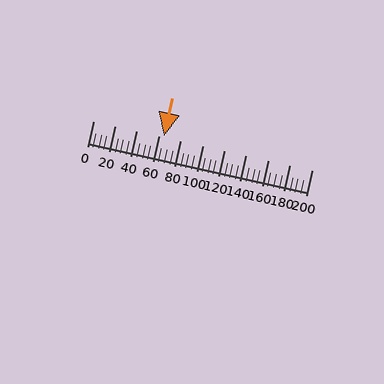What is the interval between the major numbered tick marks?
The major tick marks are spaced 20 units apart.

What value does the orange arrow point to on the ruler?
The orange arrow points to approximately 65.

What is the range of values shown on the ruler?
The ruler shows values from 0 to 200.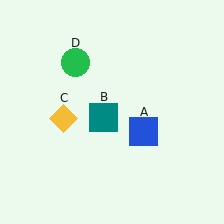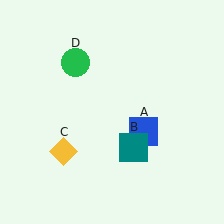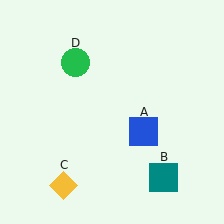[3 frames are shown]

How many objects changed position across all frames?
2 objects changed position: teal square (object B), yellow diamond (object C).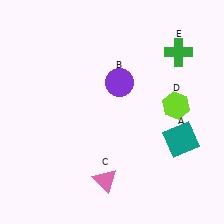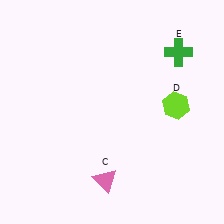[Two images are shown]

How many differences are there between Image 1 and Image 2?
There are 2 differences between the two images.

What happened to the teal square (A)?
The teal square (A) was removed in Image 2. It was in the bottom-right area of Image 1.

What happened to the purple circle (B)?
The purple circle (B) was removed in Image 2. It was in the top-right area of Image 1.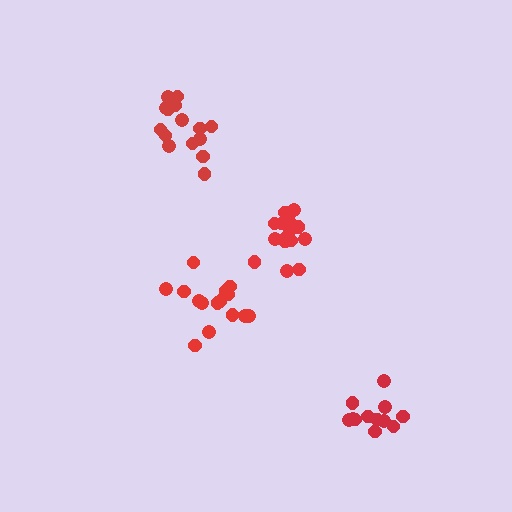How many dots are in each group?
Group 1: 15 dots, Group 2: 15 dots, Group 3: 16 dots, Group 4: 12 dots (58 total).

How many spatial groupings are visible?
There are 4 spatial groupings.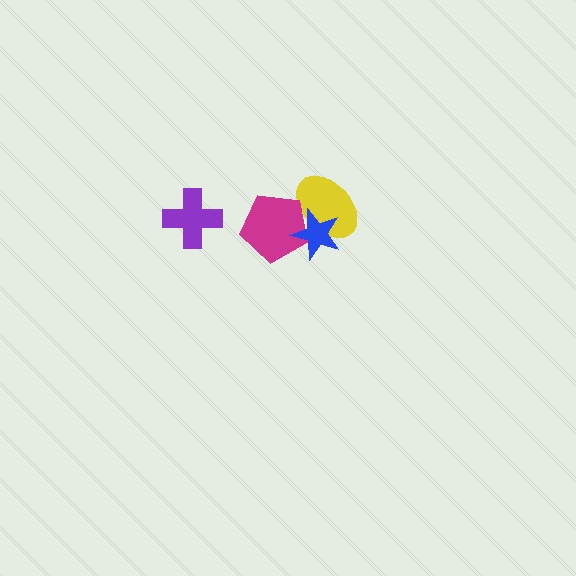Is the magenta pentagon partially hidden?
Yes, it is partially covered by another shape.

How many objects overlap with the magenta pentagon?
2 objects overlap with the magenta pentagon.